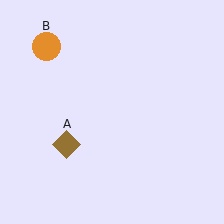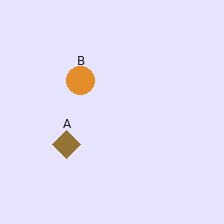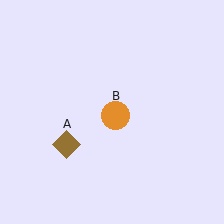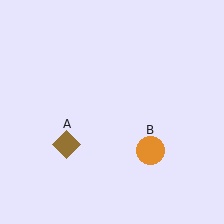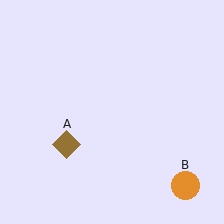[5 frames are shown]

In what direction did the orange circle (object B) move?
The orange circle (object B) moved down and to the right.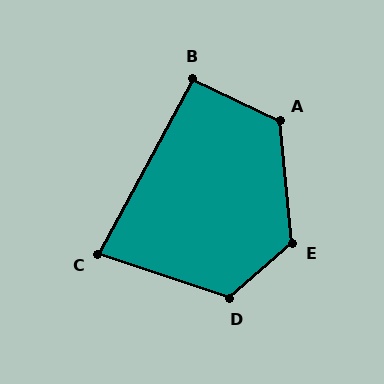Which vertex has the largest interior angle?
E, at approximately 125 degrees.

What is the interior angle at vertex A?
Approximately 121 degrees (obtuse).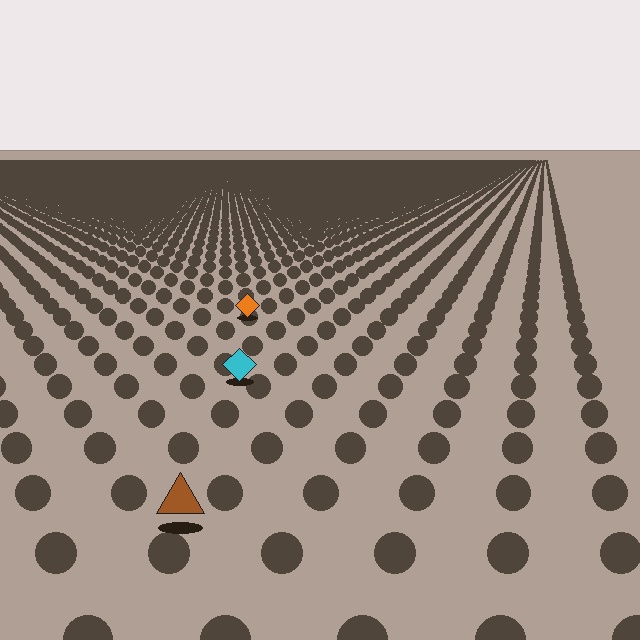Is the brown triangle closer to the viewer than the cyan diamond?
Yes. The brown triangle is closer — you can tell from the texture gradient: the ground texture is coarser near it.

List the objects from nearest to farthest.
From nearest to farthest: the brown triangle, the cyan diamond, the orange diamond.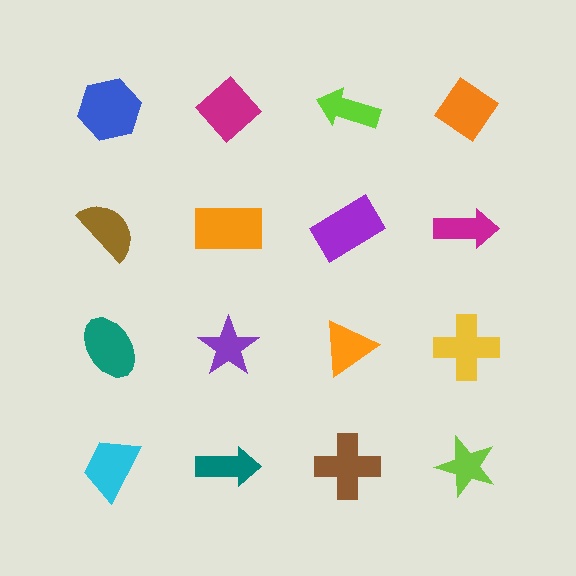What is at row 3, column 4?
A yellow cross.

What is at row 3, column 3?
An orange triangle.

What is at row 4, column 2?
A teal arrow.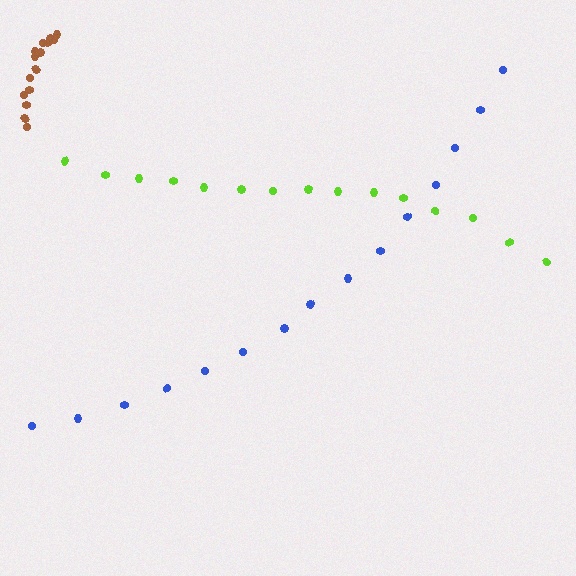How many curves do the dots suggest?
There are 3 distinct paths.